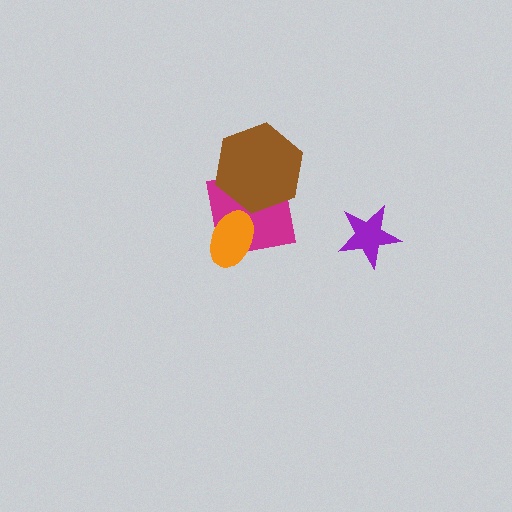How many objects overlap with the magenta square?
2 objects overlap with the magenta square.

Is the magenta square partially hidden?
Yes, it is partially covered by another shape.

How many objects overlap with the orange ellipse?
1 object overlaps with the orange ellipse.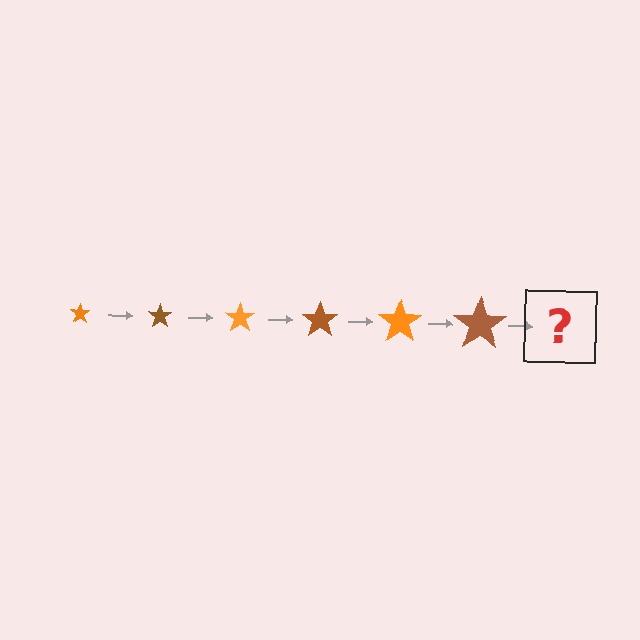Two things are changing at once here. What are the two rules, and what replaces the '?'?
The two rules are that the star grows larger each step and the color cycles through orange and brown. The '?' should be an orange star, larger than the previous one.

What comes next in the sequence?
The next element should be an orange star, larger than the previous one.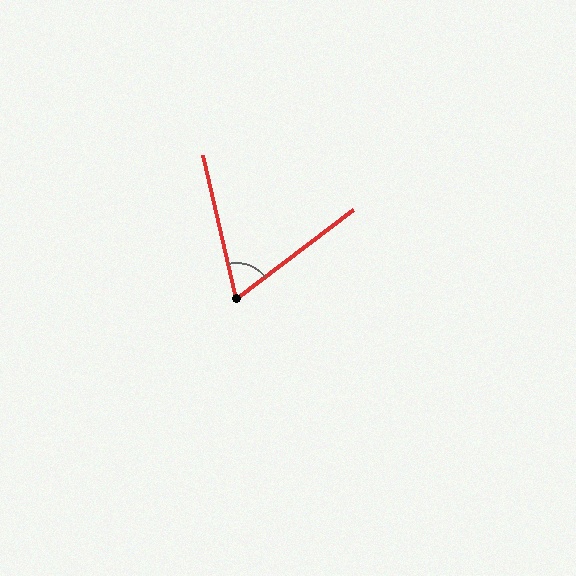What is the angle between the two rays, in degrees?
Approximately 66 degrees.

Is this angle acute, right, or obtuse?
It is acute.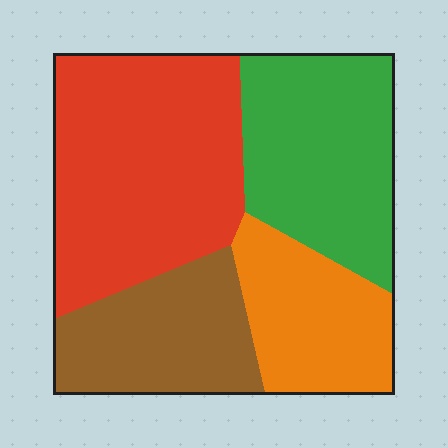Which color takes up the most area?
Red, at roughly 35%.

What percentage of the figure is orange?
Orange takes up about one sixth (1/6) of the figure.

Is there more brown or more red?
Red.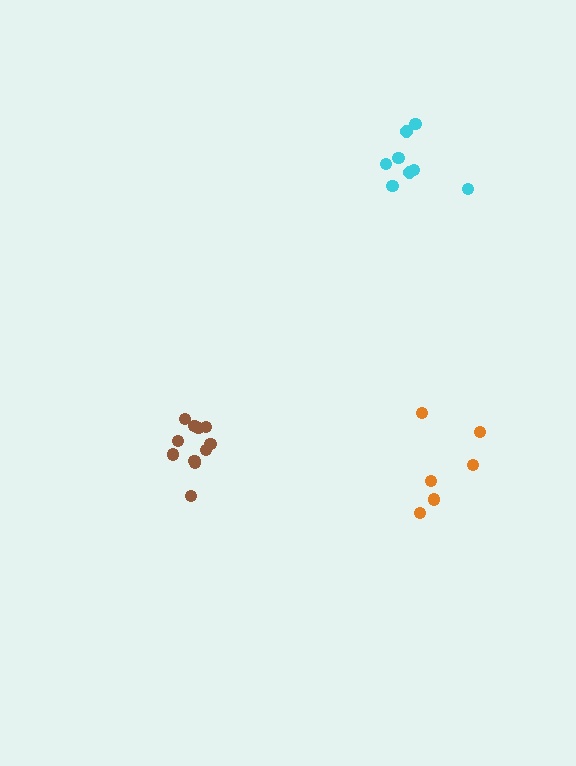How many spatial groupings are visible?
There are 3 spatial groupings.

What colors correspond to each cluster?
The clusters are colored: orange, brown, cyan.